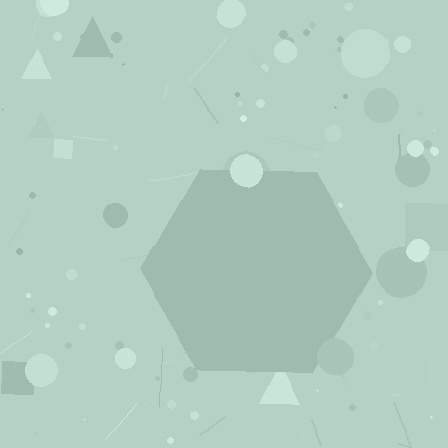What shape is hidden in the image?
A hexagon is hidden in the image.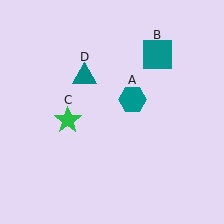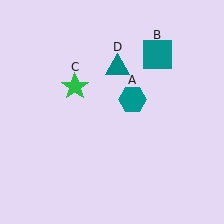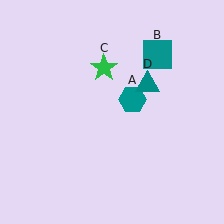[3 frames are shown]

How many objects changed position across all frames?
2 objects changed position: green star (object C), teal triangle (object D).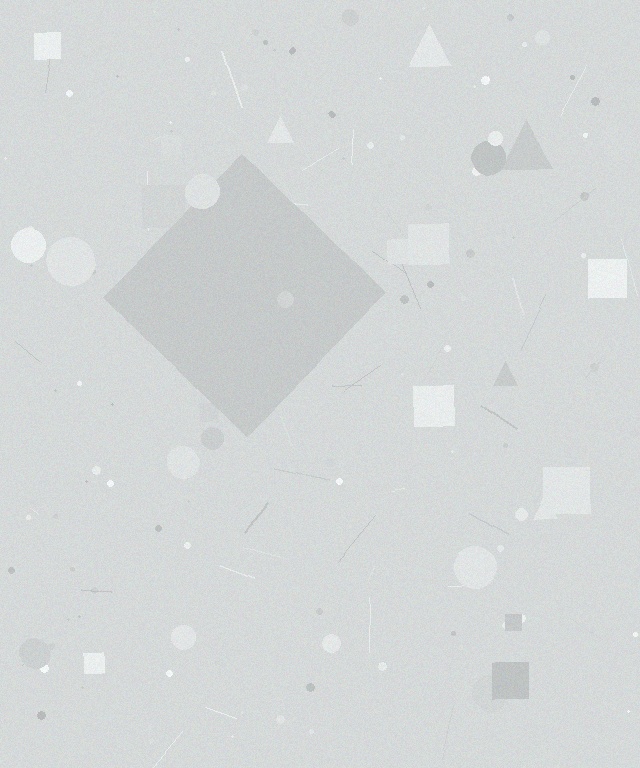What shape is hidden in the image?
A diamond is hidden in the image.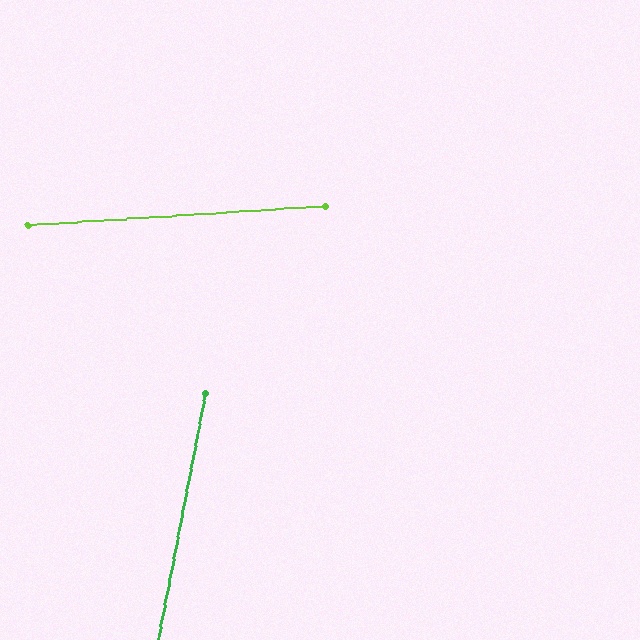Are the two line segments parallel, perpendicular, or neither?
Neither parallel nor perpendicular — they differ by about 75°.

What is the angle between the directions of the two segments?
Approximately 75 degrees.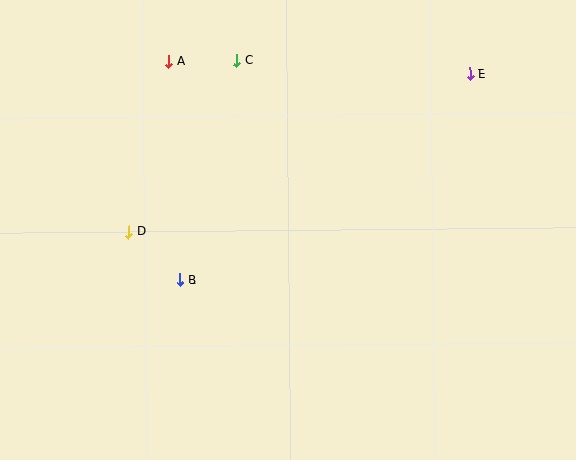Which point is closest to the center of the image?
Point B at (180, 280) is closest to the center.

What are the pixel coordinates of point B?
Point B is at (180, 280).